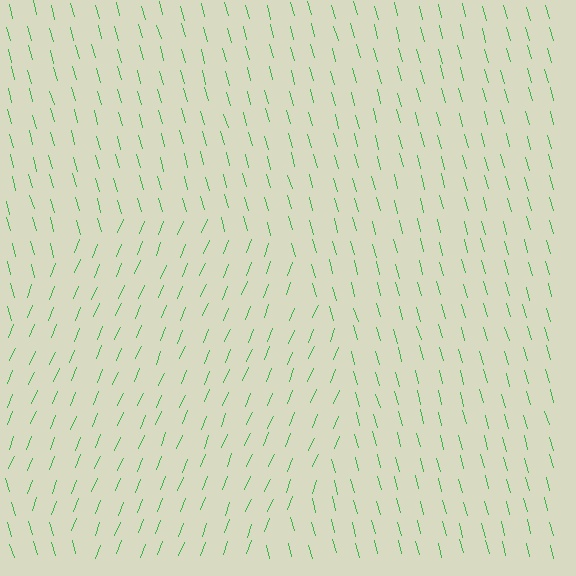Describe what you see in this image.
The image is filled with small green line segments. A circle region in the image has lines oriented differently from the surrounding lines, creating a visible texture boundary.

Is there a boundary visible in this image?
Yes, there is a texture boundary formed by a change in line orientation.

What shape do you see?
I see a circle.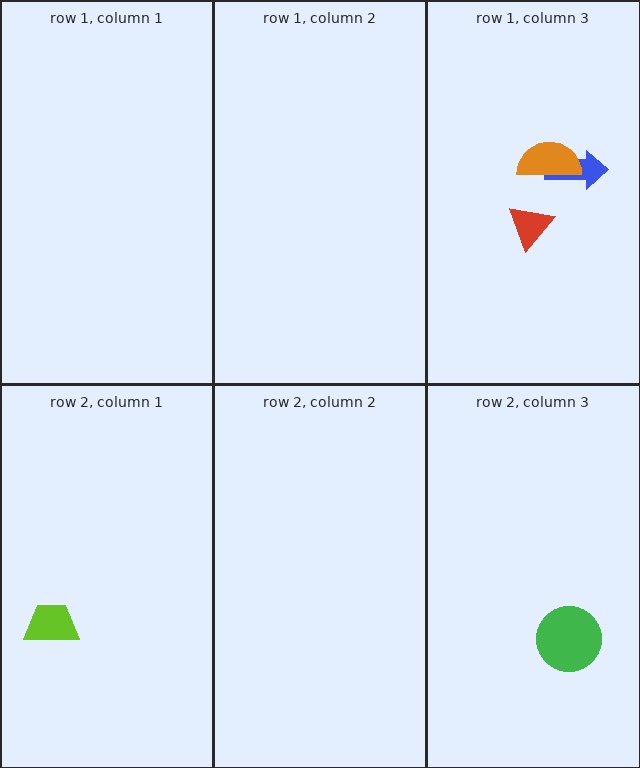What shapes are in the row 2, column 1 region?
The lime trapezoid.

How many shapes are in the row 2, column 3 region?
1.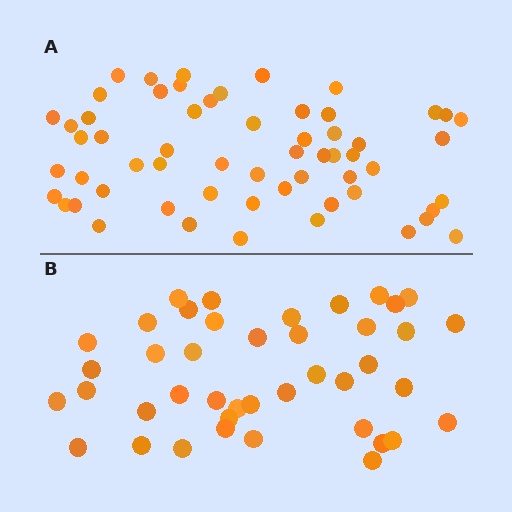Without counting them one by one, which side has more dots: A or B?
Region A (the top region) has more dots.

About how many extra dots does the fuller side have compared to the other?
Region A has approximately 15 more dots than region B.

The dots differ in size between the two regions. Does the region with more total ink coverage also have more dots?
No. Region B has more total ink coverage because its dots are larger, but region A actually contains more individual dots. Total area can be misleading — the number of items is what matters here.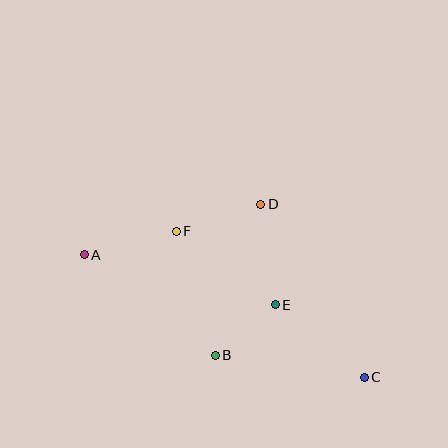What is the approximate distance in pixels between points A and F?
The distance between A and F is approximately 95 pixels.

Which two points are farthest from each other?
Points A and C are farthest from each other.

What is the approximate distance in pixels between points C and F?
The distance between C and F is approximately 238 pixels.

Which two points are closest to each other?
Points B and E are closest to each other.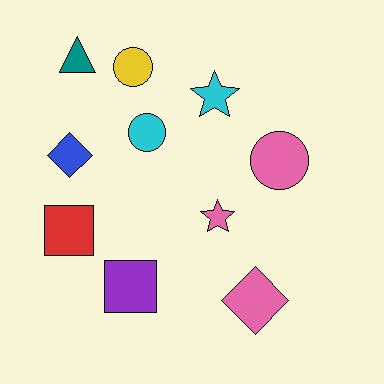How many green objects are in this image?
There are no green objects.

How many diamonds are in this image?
There are 2 diamonds.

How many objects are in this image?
There are 10 objects.